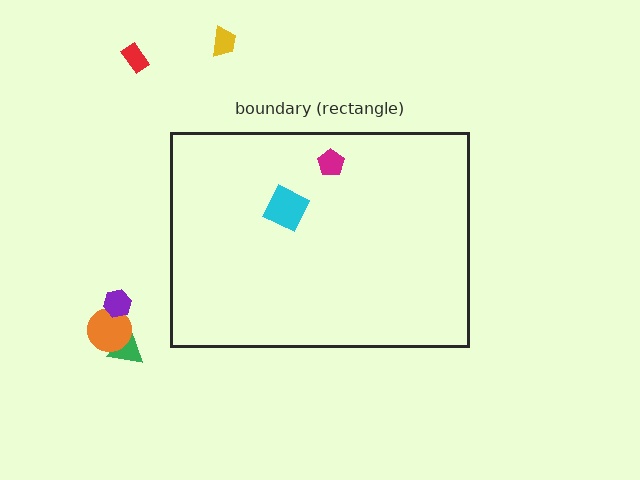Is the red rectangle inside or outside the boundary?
Outside.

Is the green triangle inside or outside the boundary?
Outside.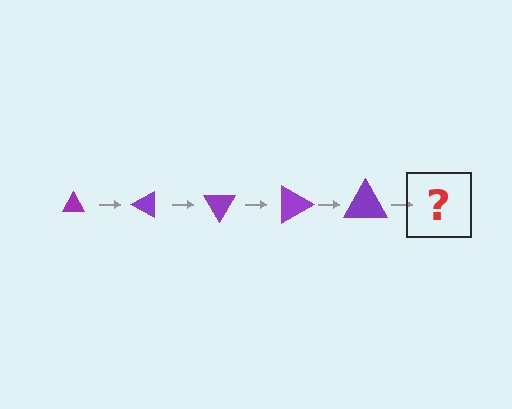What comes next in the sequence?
The next element should be a triangle, larger than the previous one and rotated 150 degrees from the start.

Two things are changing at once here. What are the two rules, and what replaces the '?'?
The two rules are that the triangle grows larger each step and it rotates 30 degrees each step. The '?' should be a triangle, larger than the previous one and rotated 150 degrees from the start.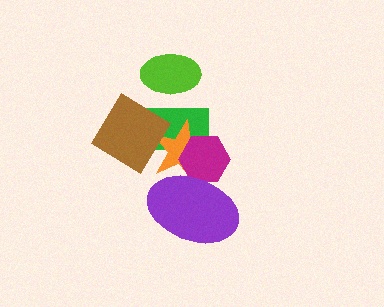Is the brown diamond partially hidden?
No, no other shape covers it.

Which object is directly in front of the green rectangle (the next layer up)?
The orange star is directly in front of the green rectangle.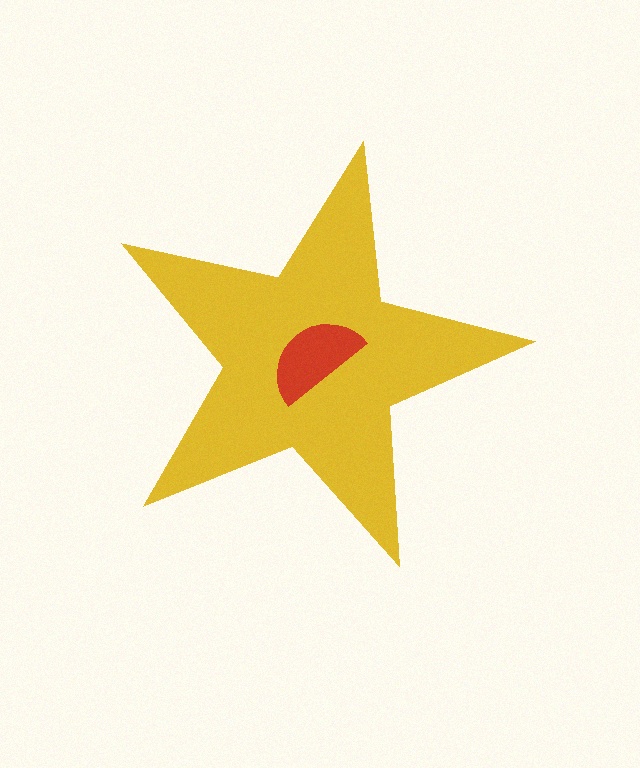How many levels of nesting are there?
2.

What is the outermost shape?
The yellow star.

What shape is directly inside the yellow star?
The red semicircle.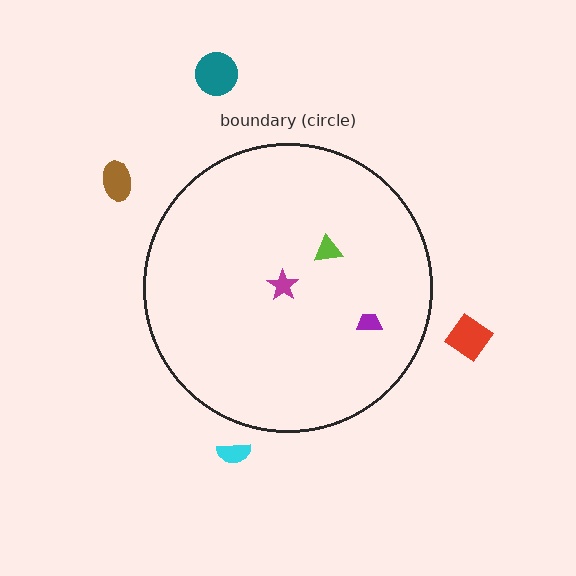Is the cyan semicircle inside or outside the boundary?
Outside.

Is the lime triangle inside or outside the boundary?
Inside.